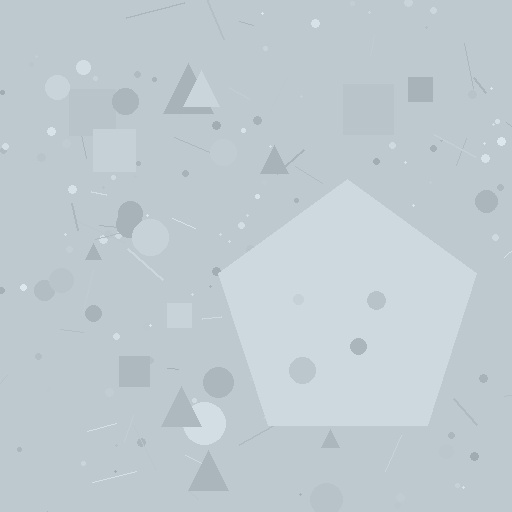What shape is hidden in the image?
A pentagon is hidden in the image.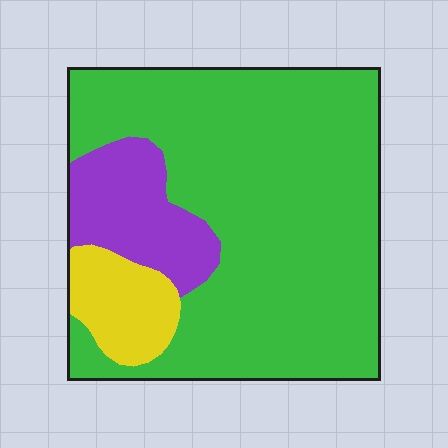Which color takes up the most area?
Green, at roughly 75%.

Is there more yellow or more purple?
Purple.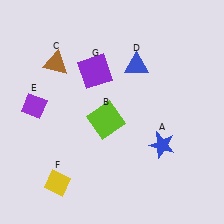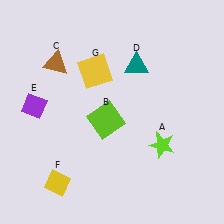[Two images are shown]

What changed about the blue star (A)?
In Image 1, A is blue. In Image 2, it changed to lime.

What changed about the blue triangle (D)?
In Image 1, D is blue. In Image 2, it changed to teal.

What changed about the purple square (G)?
In Image 1, G is purple. In Image 2, it changed to yellow.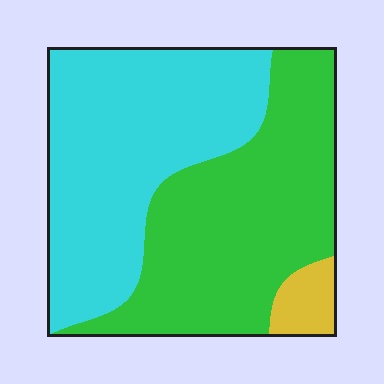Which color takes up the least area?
Yellow, at roughly 5%.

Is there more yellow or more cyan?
Cyan.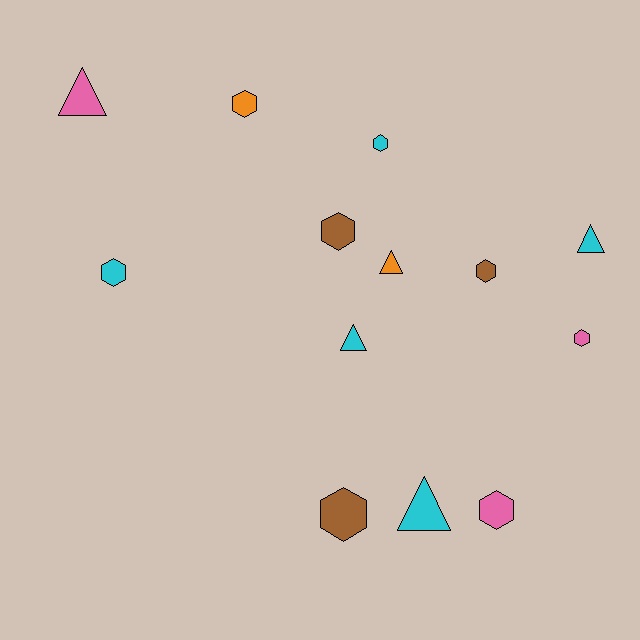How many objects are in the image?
There are 13 objects.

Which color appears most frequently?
Cyan, with 5 objects.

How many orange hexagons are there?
There is 1 orange hexagon.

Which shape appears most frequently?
Hexagon, with 8 objects.